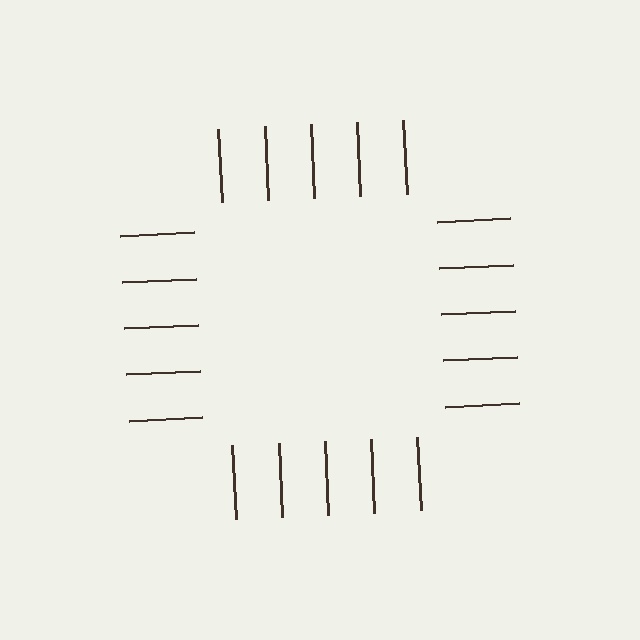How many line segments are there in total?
20 — 5 along each of the 4 edges.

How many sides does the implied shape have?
4 sides — the line-ends trace a square.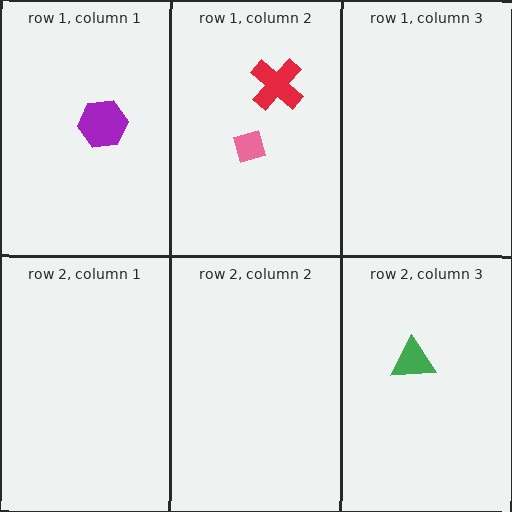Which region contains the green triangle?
The row 2, column 3 region.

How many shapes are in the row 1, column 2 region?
2.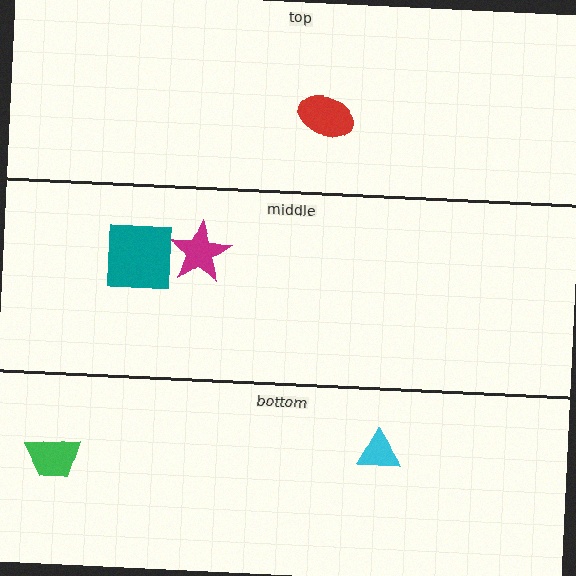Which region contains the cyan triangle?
The bottom region.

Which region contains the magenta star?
The middle region.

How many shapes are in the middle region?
2.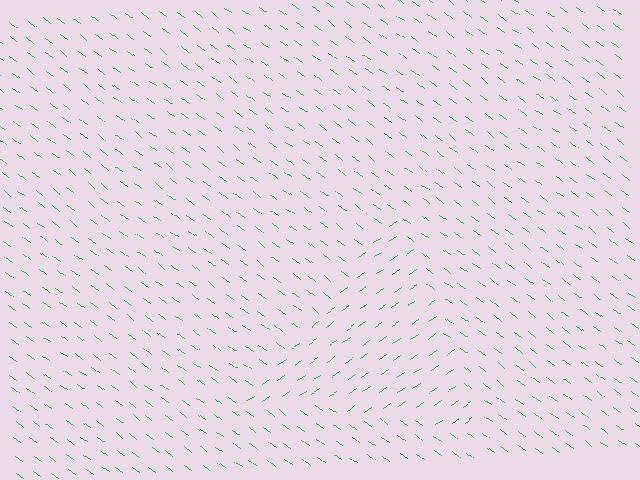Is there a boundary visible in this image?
Yes, there is a texture boundary formed by a change in line orientation.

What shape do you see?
I see a triangle.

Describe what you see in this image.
The image is filled with small green line segments. A triangle region in the image has lines oriented differently from the surrounding lines, creating a visible texture boundary.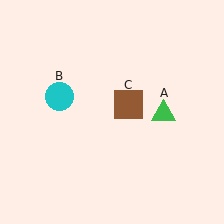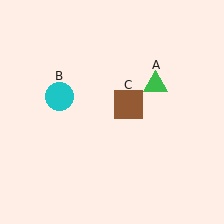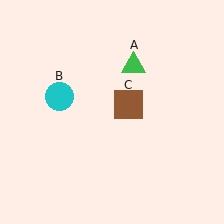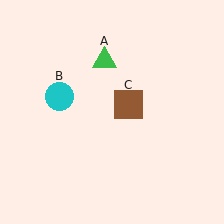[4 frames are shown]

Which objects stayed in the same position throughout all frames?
Cyan circle (object B) and brown square (object C) remained stationary.